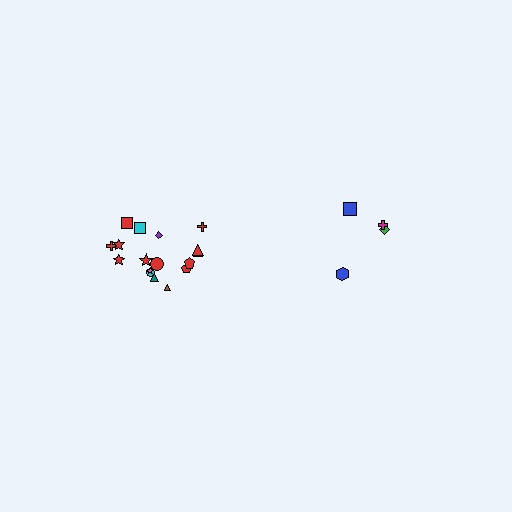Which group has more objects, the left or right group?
The left group.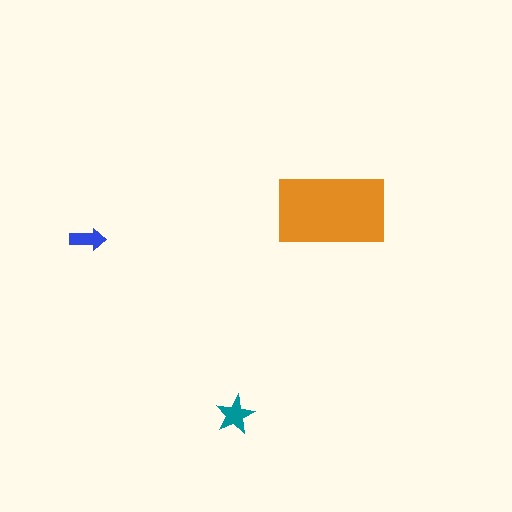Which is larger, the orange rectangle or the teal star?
The orange rectangle.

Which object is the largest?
The orange rectangle.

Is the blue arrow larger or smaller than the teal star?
Smaller.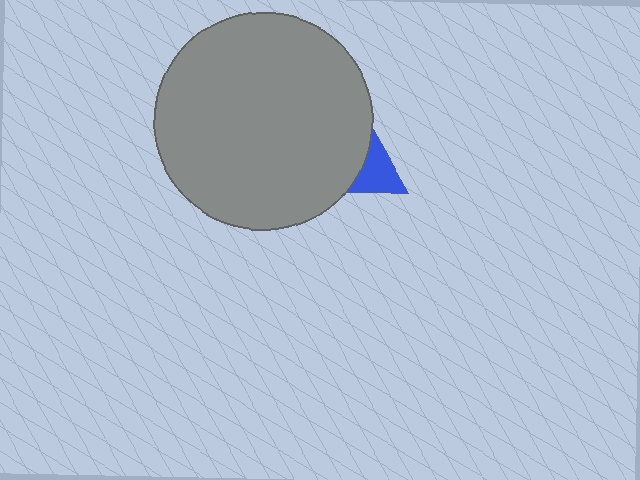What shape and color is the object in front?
The object in front is a gray circle.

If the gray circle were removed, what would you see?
You would see the complete blue triangle.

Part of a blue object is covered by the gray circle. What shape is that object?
It is a triangle.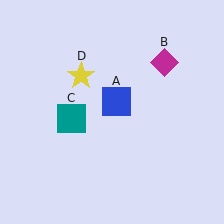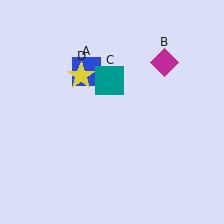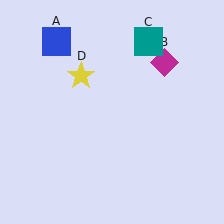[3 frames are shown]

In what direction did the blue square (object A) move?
The blue square (object A) moved up and to the left.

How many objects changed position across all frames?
2 objects changed position: blue square (object A), teal square (object C).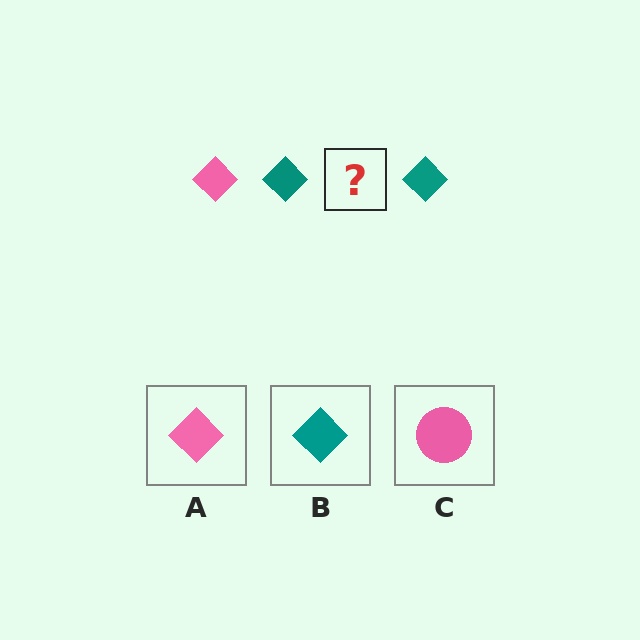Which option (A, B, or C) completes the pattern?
A.